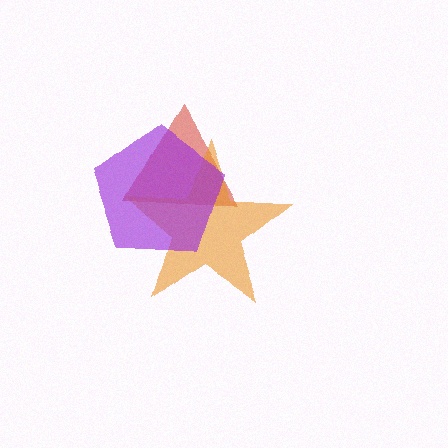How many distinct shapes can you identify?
There are 3 distinct shapes: a red triangle, an orange star, a purple pentagon.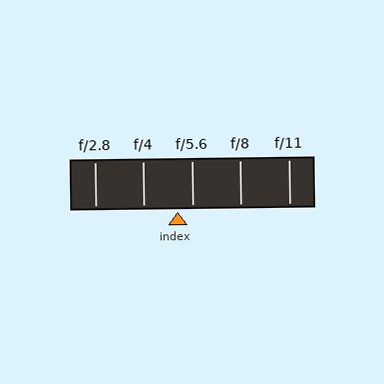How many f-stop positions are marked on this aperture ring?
There are 5 f-stop positions marked.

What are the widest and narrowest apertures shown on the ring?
The widest aperture shown is f/2.8 and the narrowest is f/11.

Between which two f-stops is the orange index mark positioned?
The index mark is between f/4 and f/5.6.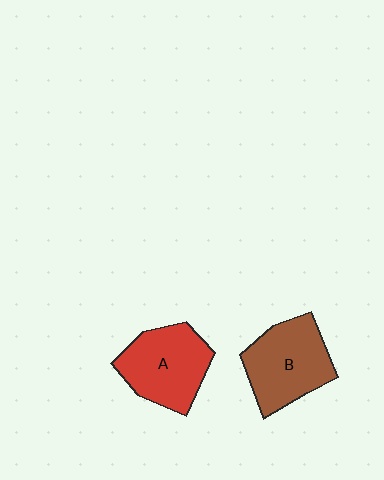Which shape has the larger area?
Shape B (brown).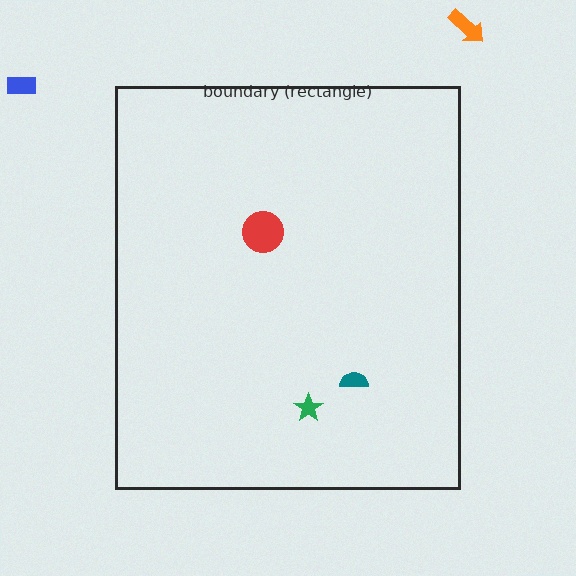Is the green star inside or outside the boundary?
Inside.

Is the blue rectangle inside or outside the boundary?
Outside.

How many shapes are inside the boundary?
3 inside, 2 outside.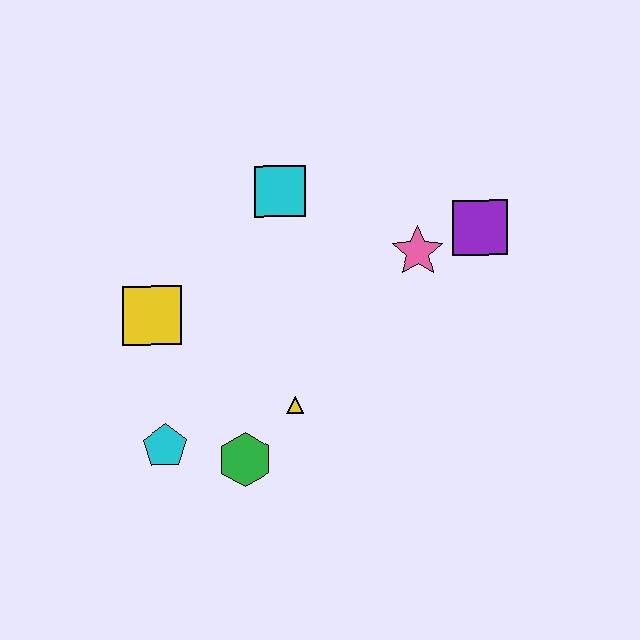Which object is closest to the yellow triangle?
The green hexagon is closest to the yellow triangle.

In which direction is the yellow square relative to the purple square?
The yellow square is to the left of the purple square.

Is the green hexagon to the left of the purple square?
Yes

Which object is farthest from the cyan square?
The cyan pentagon is farthest from the cyan square.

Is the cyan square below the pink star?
No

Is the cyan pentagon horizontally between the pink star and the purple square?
No